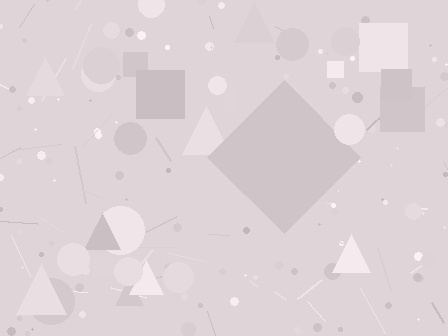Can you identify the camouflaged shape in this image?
The camouflaged shape is a diamond.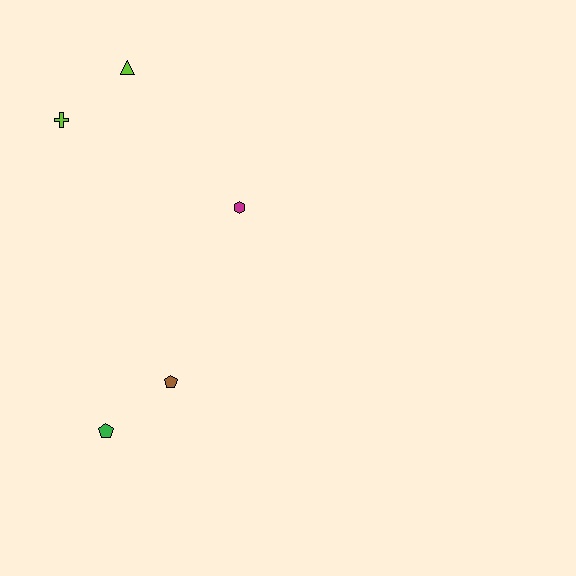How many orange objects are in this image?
There are no orange objects.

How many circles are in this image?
There are no circles.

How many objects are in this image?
There are 5 objects.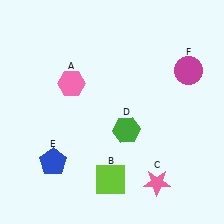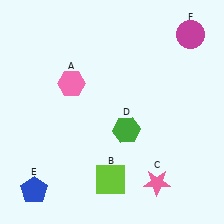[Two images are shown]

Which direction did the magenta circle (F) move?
The magenta circle (F) moved up.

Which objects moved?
The objects that moved are: the blue pentagon (E), the magenta circle (F).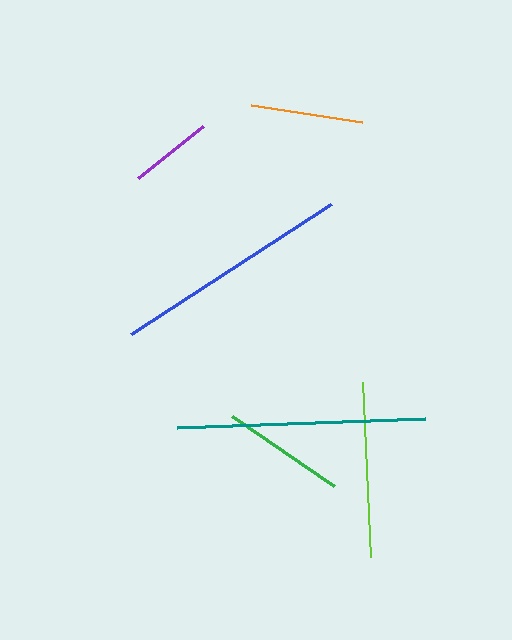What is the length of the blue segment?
The blue segment is approximately 238 pixels long.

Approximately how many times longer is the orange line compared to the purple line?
The orange line is approximately 1.3 times the length of the purple line.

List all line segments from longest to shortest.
From longest to shortest: teal, blue, lime, green, orange, purple.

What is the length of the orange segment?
The orange segment is approximately 112 pixels long.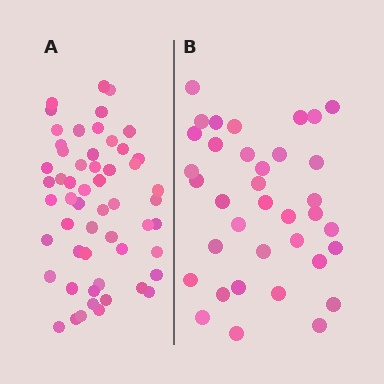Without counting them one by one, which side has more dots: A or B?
Region A (the left region) has more dots.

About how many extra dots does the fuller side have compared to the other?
Region A has approximately 20 more dots than region B.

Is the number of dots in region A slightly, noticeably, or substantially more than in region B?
Region A has substantially more. The ratio is roughly 1.5 to 1.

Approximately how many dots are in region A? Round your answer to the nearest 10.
About 60 dots. (The exact count is 55, which rounds to 60.)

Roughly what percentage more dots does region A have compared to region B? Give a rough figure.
About 55% more.